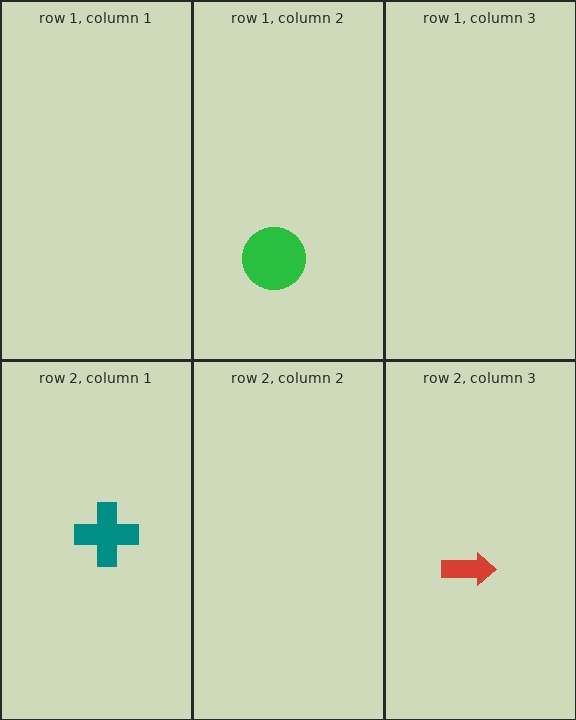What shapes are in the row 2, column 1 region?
The teal cross.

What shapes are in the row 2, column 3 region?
The red arrow.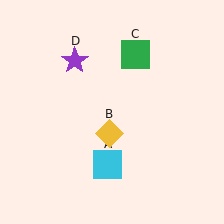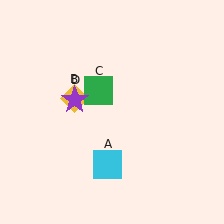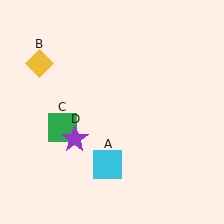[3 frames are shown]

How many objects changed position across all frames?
3 objects changed position: yellow diamond (object B), green square (object C), purple star (object D).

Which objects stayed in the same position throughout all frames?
Cyan square (object A) remained stationary.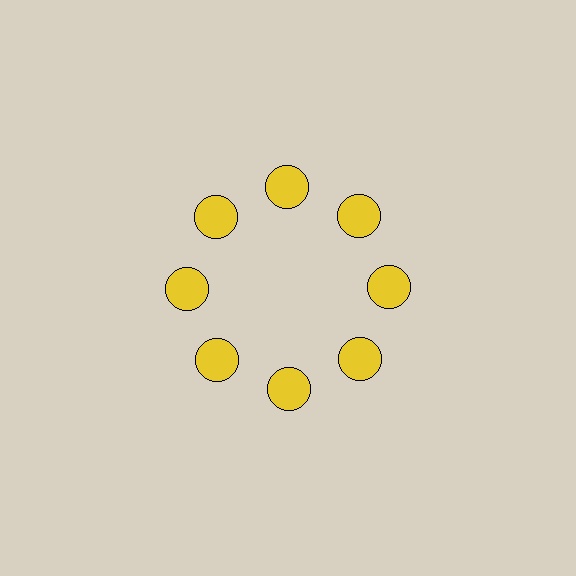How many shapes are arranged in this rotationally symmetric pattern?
There are 8 shapes, arranged in 8 groups of 1.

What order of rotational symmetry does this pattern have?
This pattern has 8-fold rotational symmetry.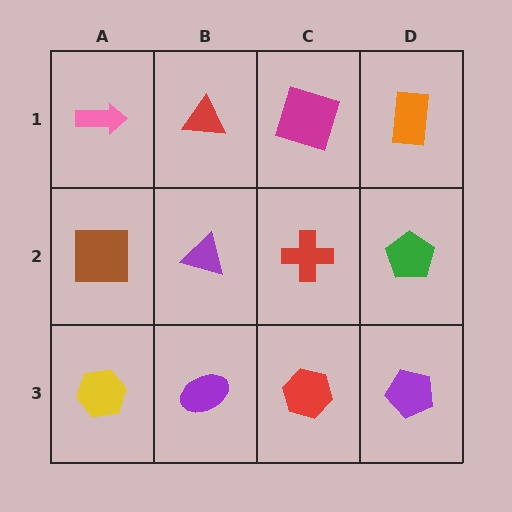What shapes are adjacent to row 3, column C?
A red cross (row 2, column C), a purple ellipse (row 3, column B), a purple pentagon (row 3, column D).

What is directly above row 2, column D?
An orange rectangle.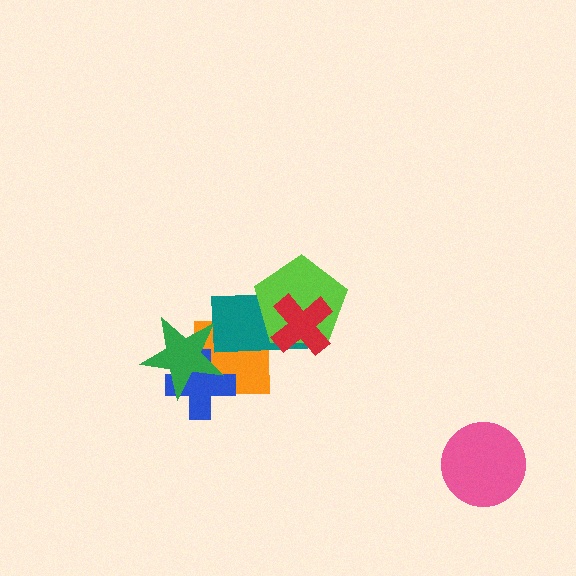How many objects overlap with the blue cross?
2 objects overlap with the blue cross.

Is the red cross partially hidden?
No, no other shape covers it.